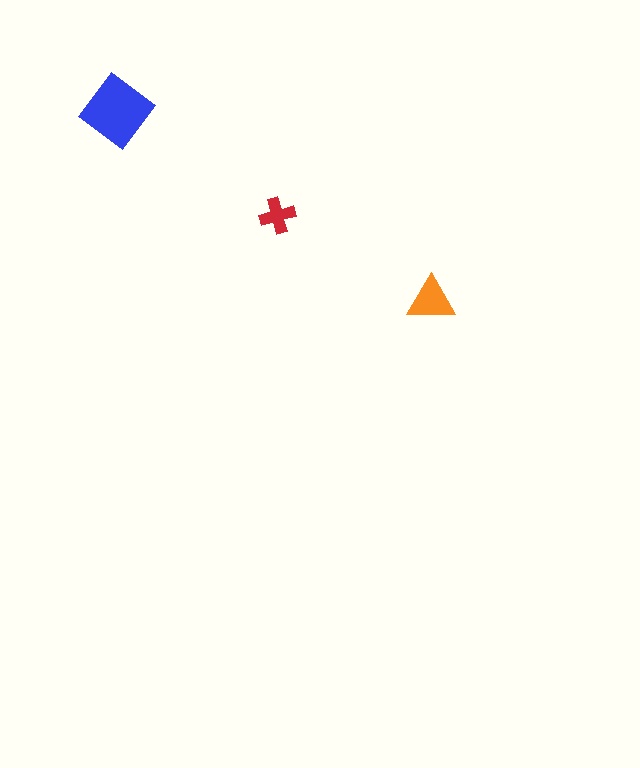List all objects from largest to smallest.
The blue diamond, the orange triangle, the red cross.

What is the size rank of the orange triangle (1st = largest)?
2nd.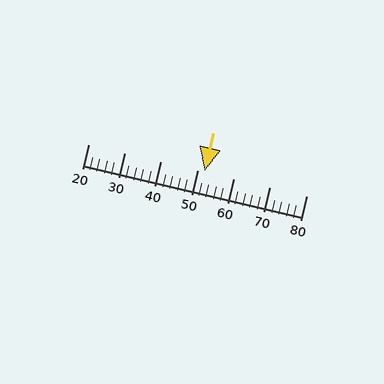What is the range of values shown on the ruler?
The ruler shows values from 20 to 80.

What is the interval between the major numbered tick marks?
The major tick marks are spaced 10 units apart.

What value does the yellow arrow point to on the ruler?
The yellow arrow points to approximately 52.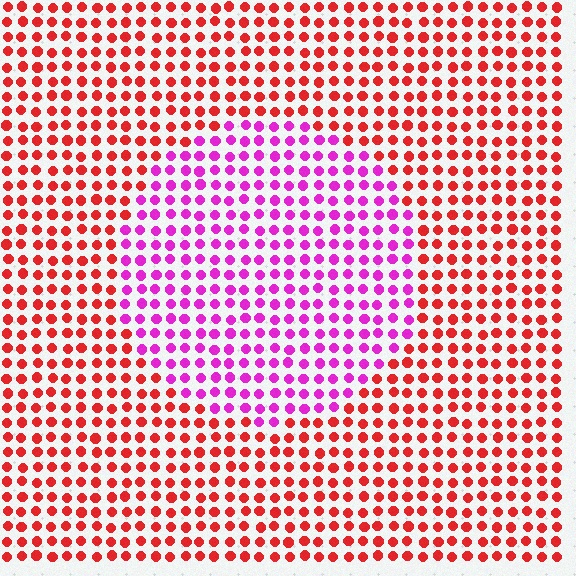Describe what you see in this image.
The image is filled with small red elements in a uniform arrangement. A circle-shaped region is visible where the elements are tinted to a slightly different hue, forming a subtle color boundary.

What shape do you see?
I see a circle.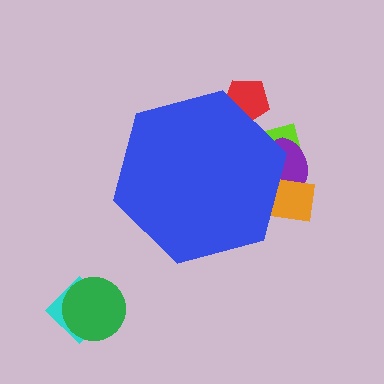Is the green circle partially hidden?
No, the green circle is fully visible.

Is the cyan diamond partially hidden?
No, the cyan diamond is fully visible.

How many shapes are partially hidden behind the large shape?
4 shapes are partially hidden.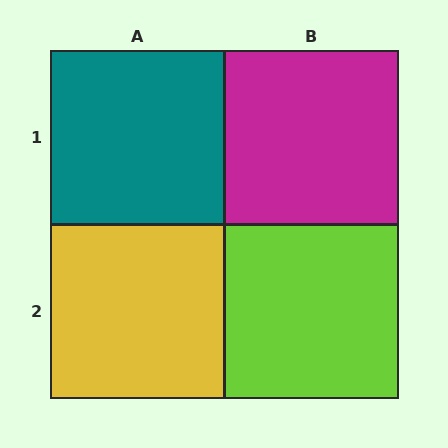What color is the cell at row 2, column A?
Yellow.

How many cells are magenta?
1 cell is magenta.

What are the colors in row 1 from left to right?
Teal, magenta.